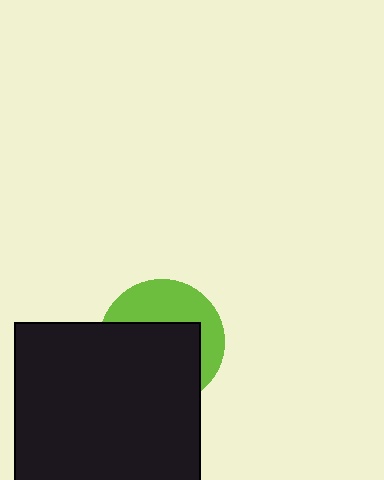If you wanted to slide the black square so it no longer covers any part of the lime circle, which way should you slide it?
Slide it down — that is the most direct way to separate the two shapes.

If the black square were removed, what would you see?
You would see the complete lime circle.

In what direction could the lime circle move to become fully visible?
The lime circle could move up. That would shift it out from behind the black square entirely.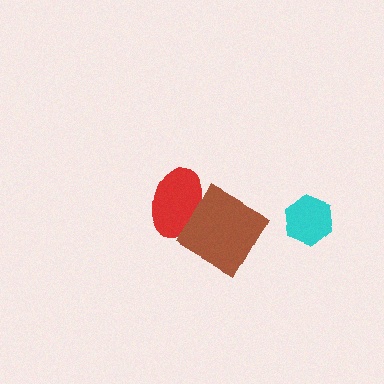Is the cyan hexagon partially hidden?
No, no other shape covers it.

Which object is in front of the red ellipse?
The brown diamond is in front of the red ellipse.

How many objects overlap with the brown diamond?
1 object overlaps with the brown diamond.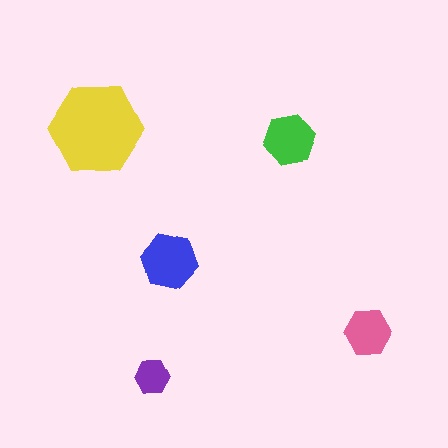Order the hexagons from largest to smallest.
the yellow one, the blue one, the green one, the pink one, the purple one.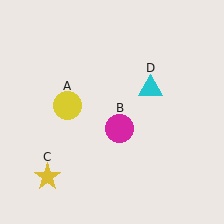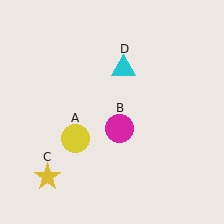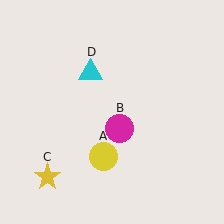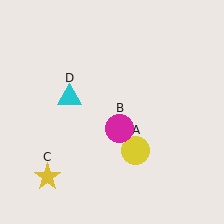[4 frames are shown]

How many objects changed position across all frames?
2 objects changed position: yellow circle (object A), cyan triangle (object D).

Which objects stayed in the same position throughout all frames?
Magenta circle (object B) and yellow star (object C) remained stationary.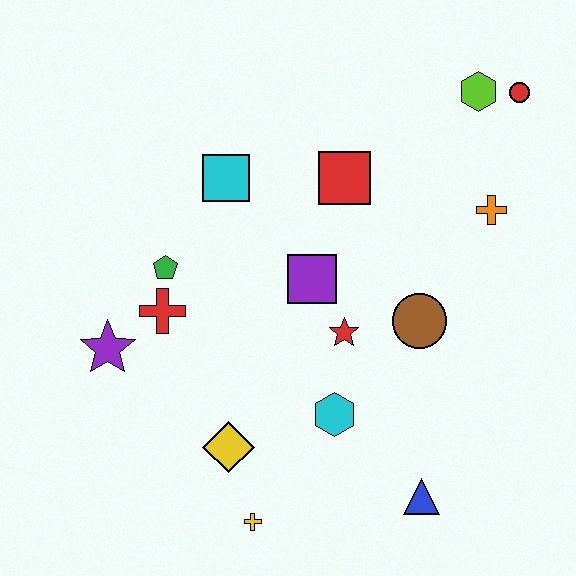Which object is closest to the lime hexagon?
The red circle is closest to the lime hexagon.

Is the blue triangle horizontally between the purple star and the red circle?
Yes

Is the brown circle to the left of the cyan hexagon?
No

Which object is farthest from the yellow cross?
The red circle is farthest from the yellow cross.